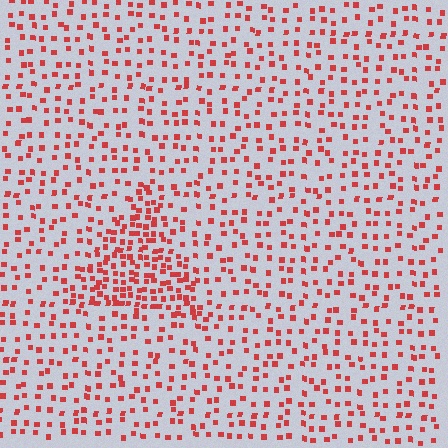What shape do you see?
I see a triangle.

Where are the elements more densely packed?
The elements are more densely packed inside the triangle boundary.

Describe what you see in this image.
The image contains small red elements arranged at two different densities. A triangle-shaped region is visible where the elements are more densely packed than the surrounding area.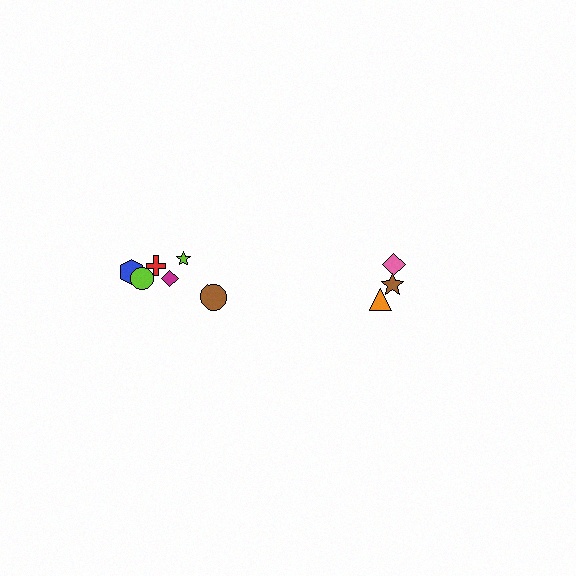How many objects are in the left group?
There are 6 objects.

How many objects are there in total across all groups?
There are 9 objects.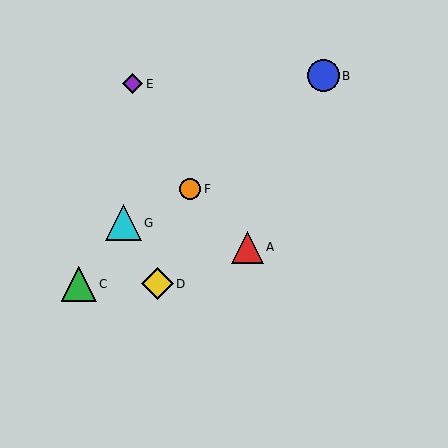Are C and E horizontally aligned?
No, C is at y≈284 and E is at y≈84.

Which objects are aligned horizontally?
Objects C, D are aligned horizontally.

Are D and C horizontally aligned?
Yes, both are at y≈284.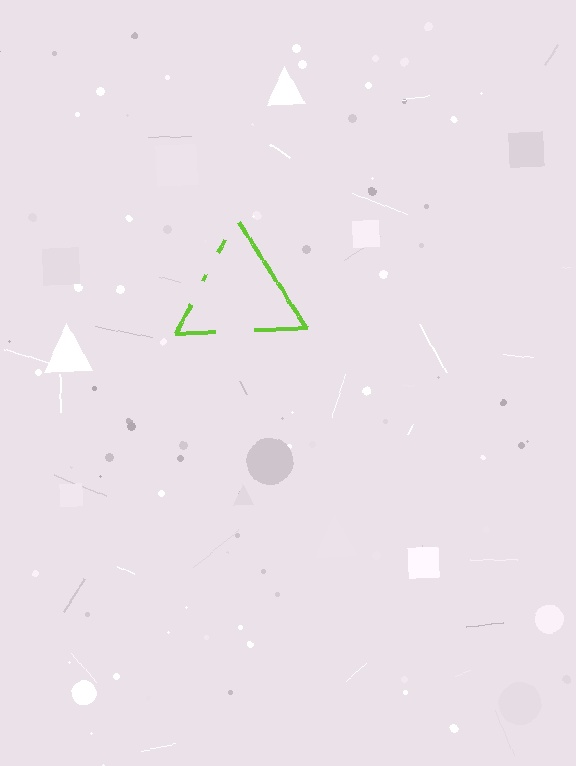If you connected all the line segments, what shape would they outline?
They would outline a triangle.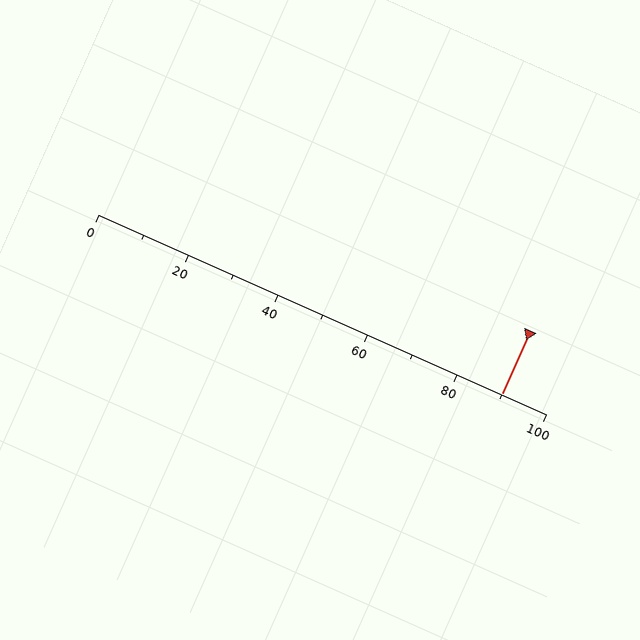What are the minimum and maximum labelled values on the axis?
The axis runs from 0 to 100.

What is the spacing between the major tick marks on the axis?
The major ticks are spaced 20 apart.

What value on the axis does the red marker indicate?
The marker indicates approximately 90.